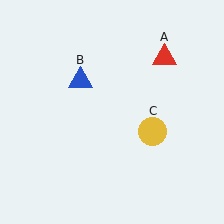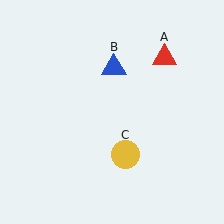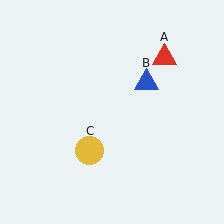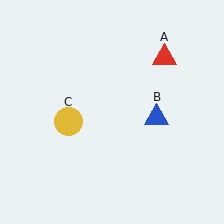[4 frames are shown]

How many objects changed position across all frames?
2 objects changed position: blue triangle (object B), yellow circle (object C).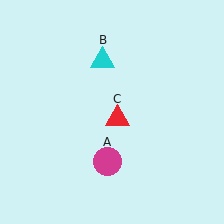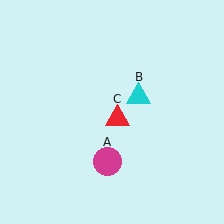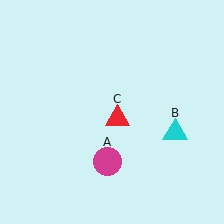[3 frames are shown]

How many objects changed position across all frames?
1 object changed position: cyan triangle (object B).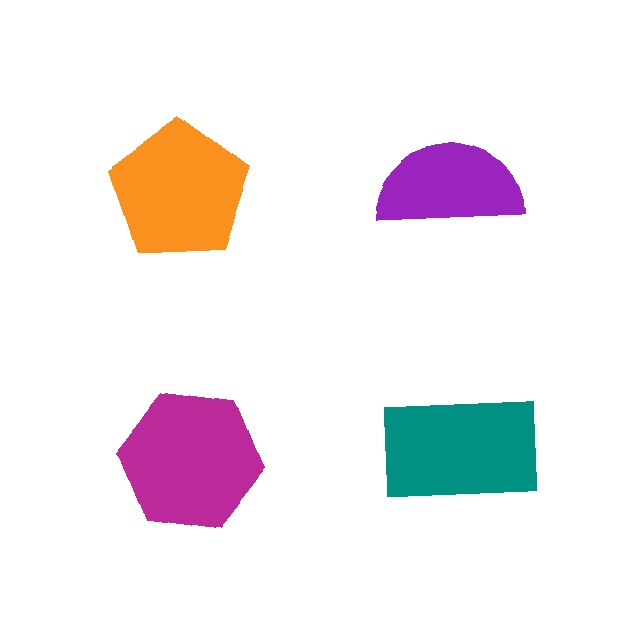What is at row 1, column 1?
An orange pentagon.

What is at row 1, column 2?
A purple semicircle.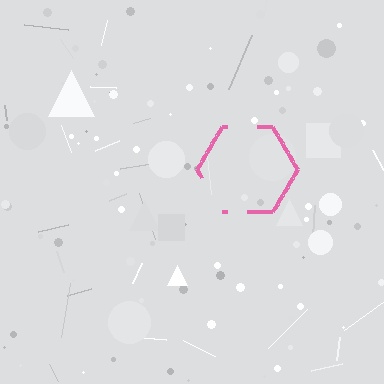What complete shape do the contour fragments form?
The contour fragments form a hexagon.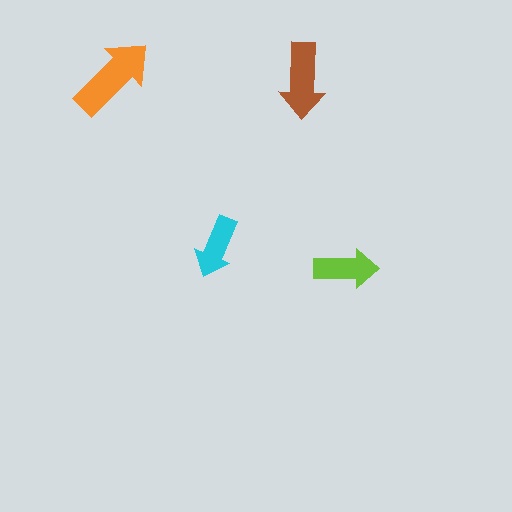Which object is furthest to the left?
The orange arrow is leftmost.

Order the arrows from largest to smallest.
the orange one, the brown one, the lime one, the cyan one.